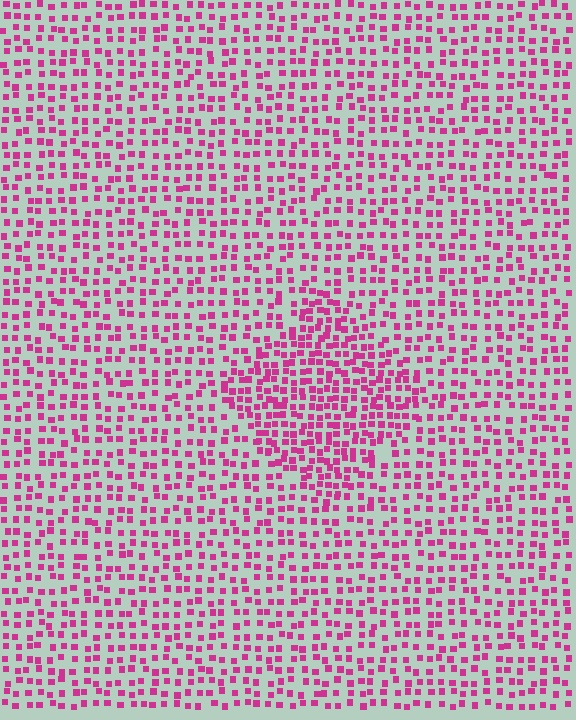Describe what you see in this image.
The image contains small magenta elements arranged at two different densities. A diamond-shaped region is visible where the elements are more densely packed than the surrounding area.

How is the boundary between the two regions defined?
The boundary is defined by a change in element density (approximately 1.7x ratio). All elements are the same color, size, and shape.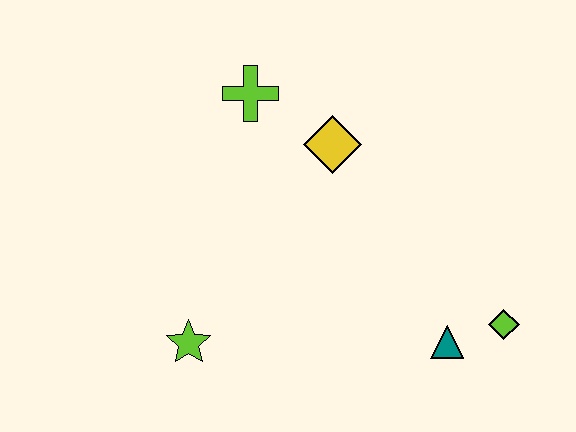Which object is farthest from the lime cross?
The lime diamond is farthest from the lime cross.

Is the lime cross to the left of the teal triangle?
Yes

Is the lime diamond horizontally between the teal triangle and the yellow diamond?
No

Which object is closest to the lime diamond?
The teal triangle is closest to the lime diamond.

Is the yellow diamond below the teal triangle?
No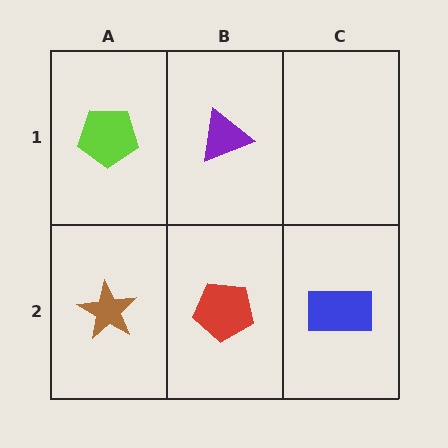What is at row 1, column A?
A lime pentagon.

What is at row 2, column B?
A red pentagon.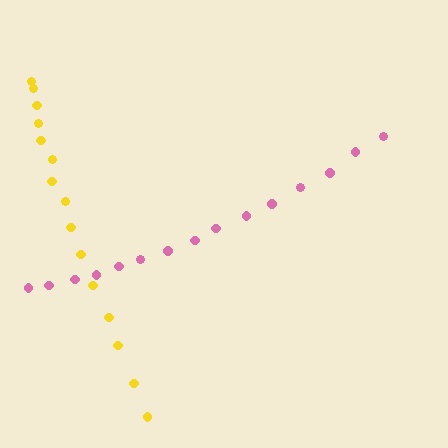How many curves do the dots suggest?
There are 2 distinct paths.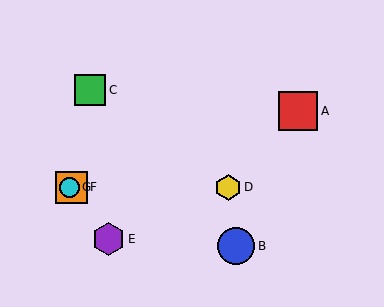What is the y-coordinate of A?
Object A is at y≈111.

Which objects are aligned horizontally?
Objects D, F, G are aligned horizontally.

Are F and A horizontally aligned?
No, F is at y≈188 and A is at y≈111.